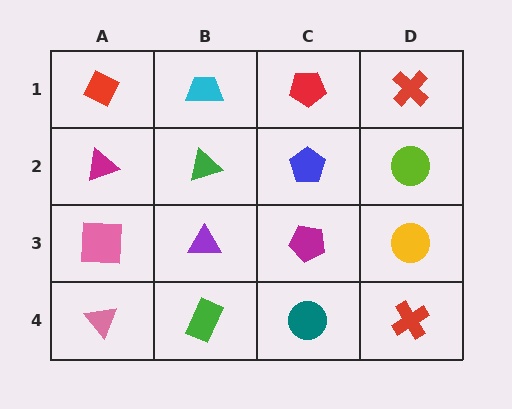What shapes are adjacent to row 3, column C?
A blue pentagon (row 2, column C), a teal circle (row 4, column C), a purple triangle (row 3, column B), a yellow circle (row 3, column D).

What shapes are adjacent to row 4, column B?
A purple triangle (row 3, column B), a pink triangle (row 4, column A), a teal circle (row 4, column C).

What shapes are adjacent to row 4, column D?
A yellow circle (row 3, column D), a teal circle (row 4, column C).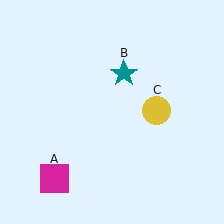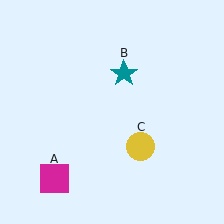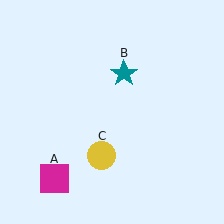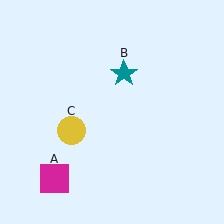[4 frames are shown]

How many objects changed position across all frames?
1 object changed position: yellow circle (object C).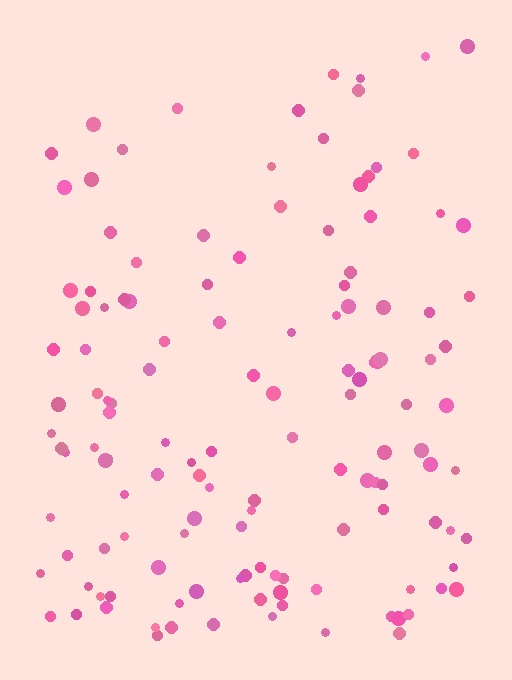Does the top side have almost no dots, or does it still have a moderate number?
Still a moderate number, just noticeably fewer than the bottom.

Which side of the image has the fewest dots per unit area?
The top.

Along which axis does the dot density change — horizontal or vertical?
Vertical.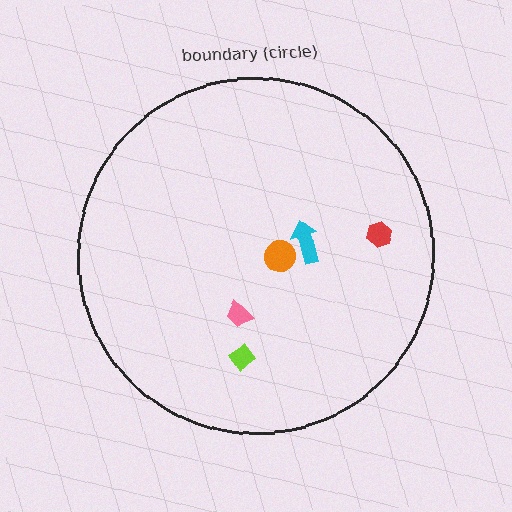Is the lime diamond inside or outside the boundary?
Inside.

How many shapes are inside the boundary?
5 inside, 0 outside.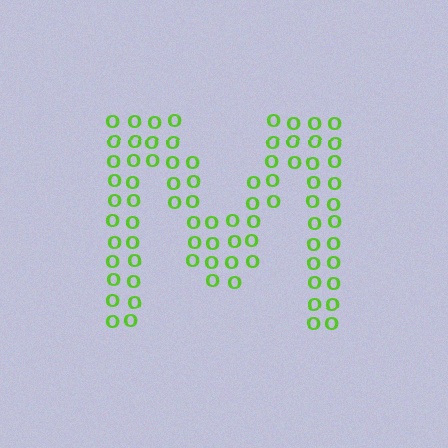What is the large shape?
The large shape is the letter M.